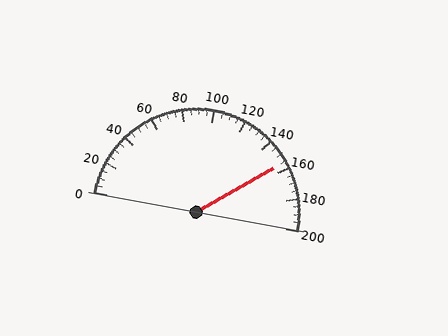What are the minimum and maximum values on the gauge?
The gauge ranges from 0 to 200.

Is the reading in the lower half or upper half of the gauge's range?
The reading is in the upper half of the range (0 to 200).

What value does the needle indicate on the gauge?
The needle indicates approximately 155.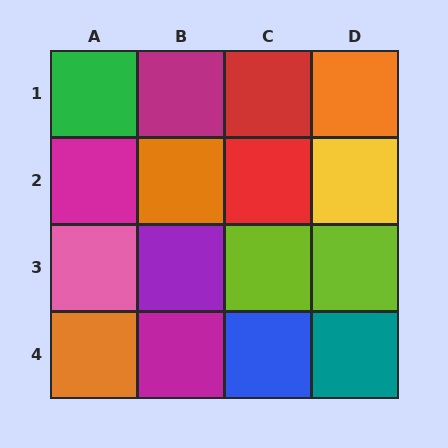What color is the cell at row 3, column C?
Lime.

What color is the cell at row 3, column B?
Purple.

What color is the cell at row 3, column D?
Lime.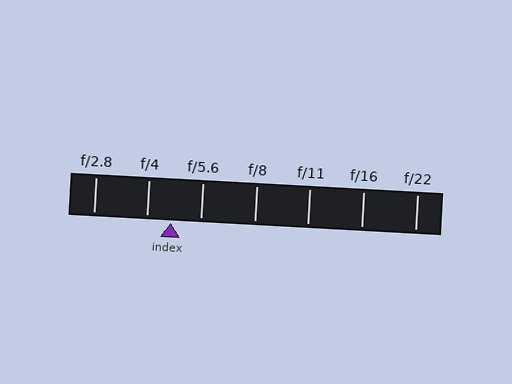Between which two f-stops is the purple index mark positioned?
The index mark is between f/4 and f/5.6.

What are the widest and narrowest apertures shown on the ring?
The widest aperture shown is f/2.8 and the narrowest is f/22.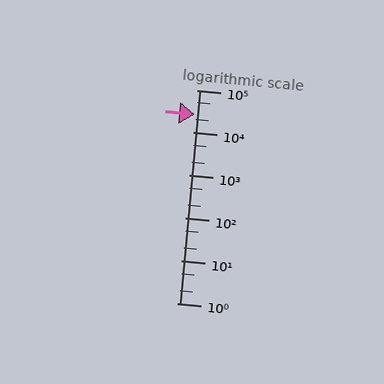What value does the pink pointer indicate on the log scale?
The pointer indicates approximately 27000.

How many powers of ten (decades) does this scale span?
The scale spans 5 decades, from 1 to 100000.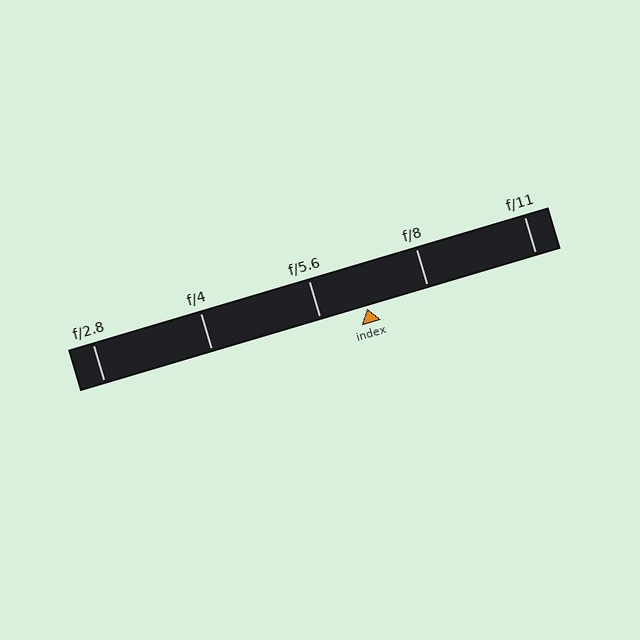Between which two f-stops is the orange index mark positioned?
The index mark is between f/5.6 and f/8.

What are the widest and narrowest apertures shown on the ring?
The widest aperture shown is f/2.8 and the narrowest is f/11.